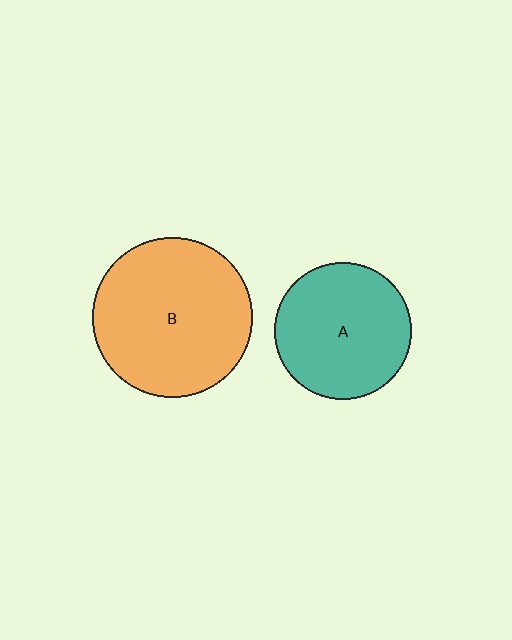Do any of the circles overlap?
No, none of the circles overlap.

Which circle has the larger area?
Circle B (orange).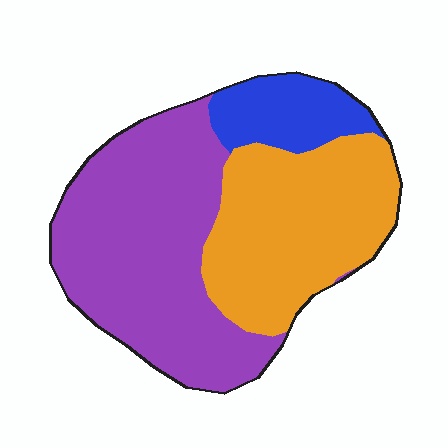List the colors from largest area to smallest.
From largest to smallest: purple, orange, blue.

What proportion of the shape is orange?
Orange takes up about three eighths (3/8) of the shape.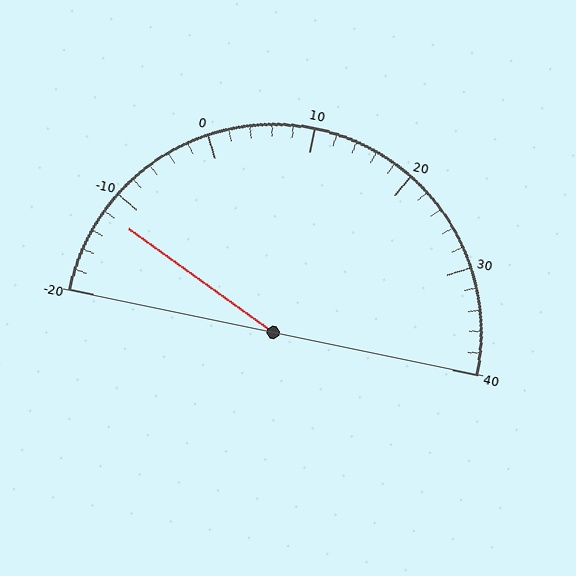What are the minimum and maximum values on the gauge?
The gauge ranges from -20 to 40.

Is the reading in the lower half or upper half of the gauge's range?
The reading is in the lower half of the range (-20 to 40).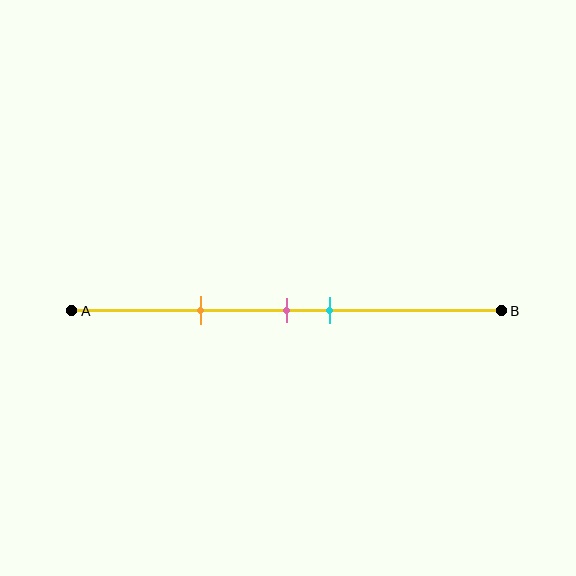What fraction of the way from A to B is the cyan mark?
The cyan mark is approximately 60% (0.6) of the way from A to B.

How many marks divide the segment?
There are 3 marks dividing the segment.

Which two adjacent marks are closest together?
The pink and cyan marks are the closest adjacent pair.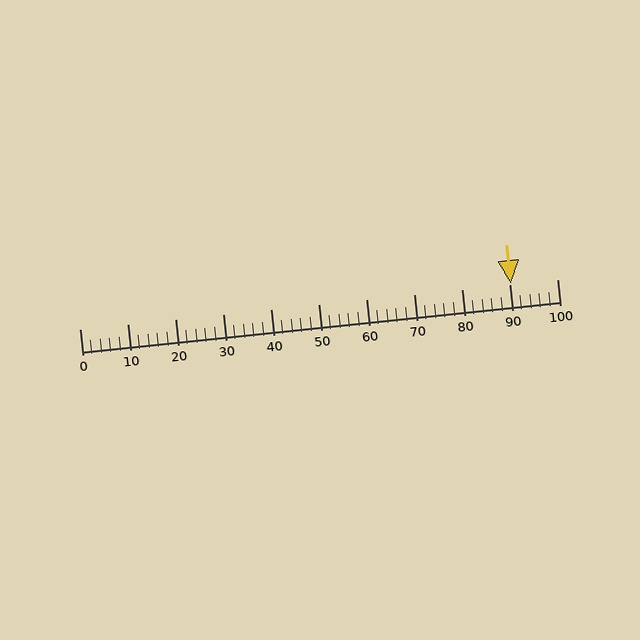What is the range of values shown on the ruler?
The ruler shows values from 0 to 100.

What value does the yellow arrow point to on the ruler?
The yellow arrow points to approximately 90.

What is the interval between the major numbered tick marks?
The major tick marks are spaced 10 units apart.